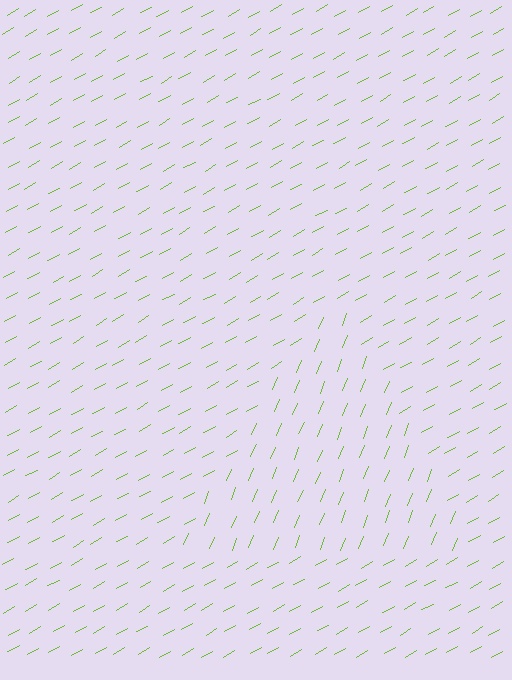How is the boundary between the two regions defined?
The boundary is defined purely by a change in line orientation (approximately 39 degrees difference). All lines are the same color and thickness.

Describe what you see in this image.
The image is filled with small lime line segments. A triangle region in the image has lines oriented differently from the surrounding lines, creating a visible texture boundary.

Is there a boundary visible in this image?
Yes, there is a texture boundary formed by a change in line orientation.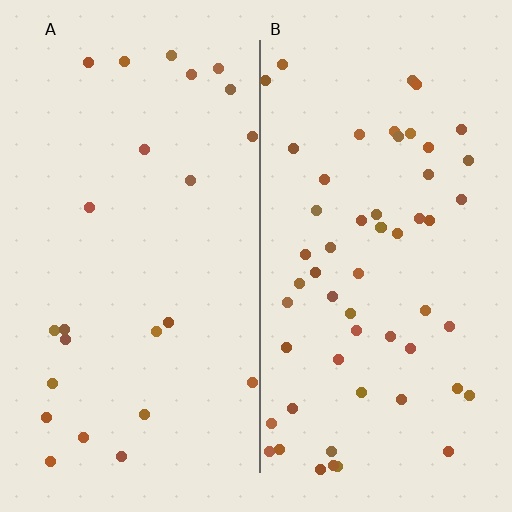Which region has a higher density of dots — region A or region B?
B (the right).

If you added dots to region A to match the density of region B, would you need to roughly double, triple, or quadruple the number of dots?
Approximately double.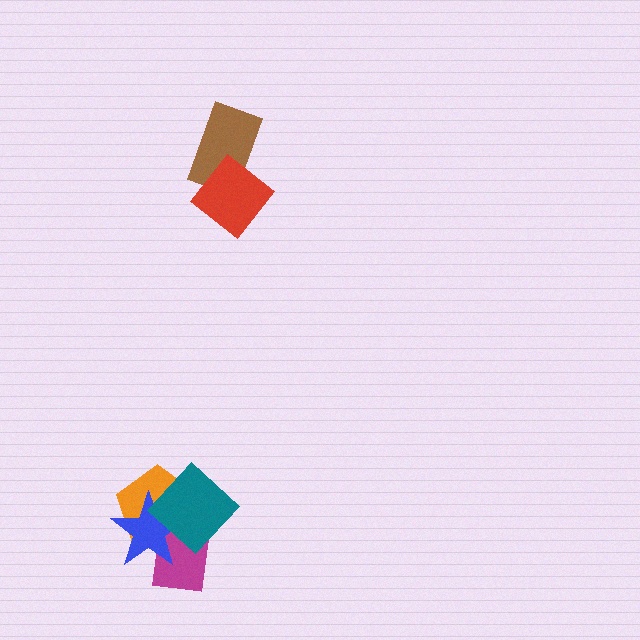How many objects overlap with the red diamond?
1 object overlaps with the red diamond.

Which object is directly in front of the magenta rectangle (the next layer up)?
The blue star is directly in front of the magenta rectangle.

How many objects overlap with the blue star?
3 objects overlap with the blue star.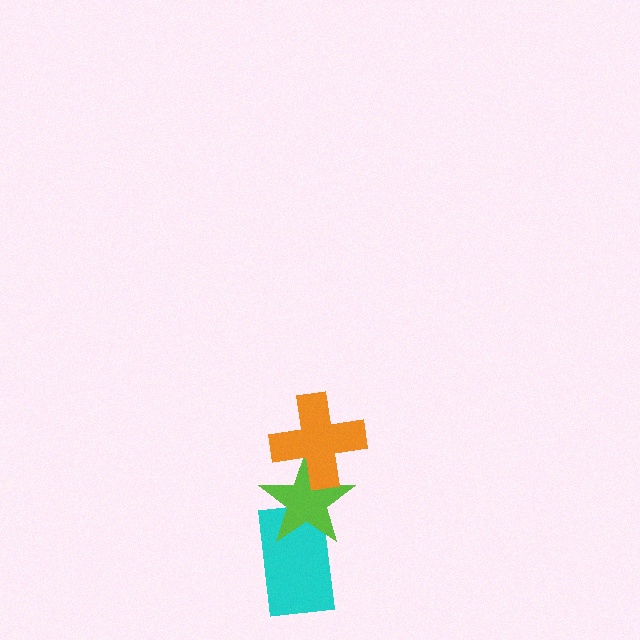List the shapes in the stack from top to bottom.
From top to bottom: the orange cross, the lime star, the cyan rectangle.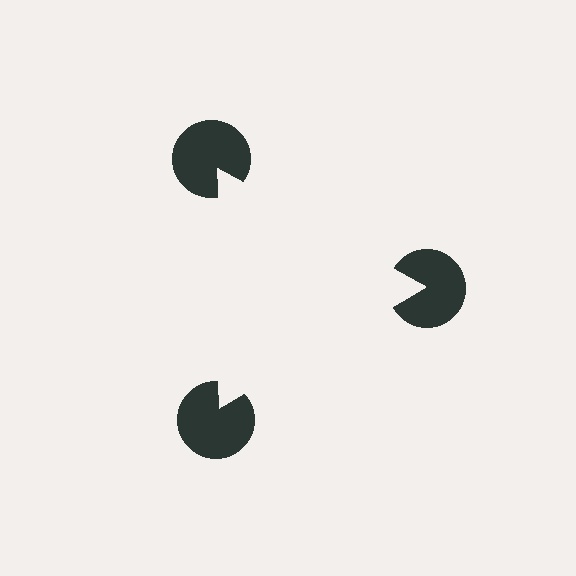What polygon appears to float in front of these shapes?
An illusory triangle — its edges are inferred from the aligned wedge cuts in the pac-man discs, not physically drawn.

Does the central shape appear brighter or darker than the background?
It typically appears slightly brighter than the background, even though no actual brightness change is drawn.